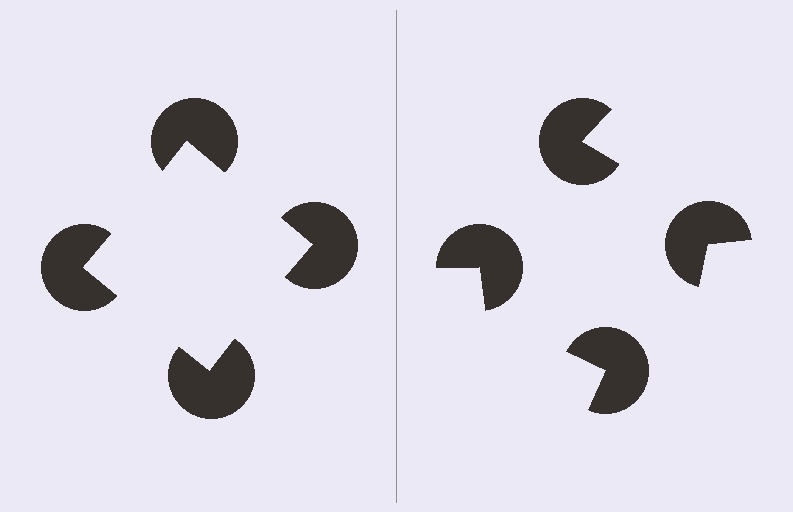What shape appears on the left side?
An illusory square.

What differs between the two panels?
The pac-man discs are positioned identically on both sides; only the wedge orientations differ. On the left they align to a square; on the right they are misaligned.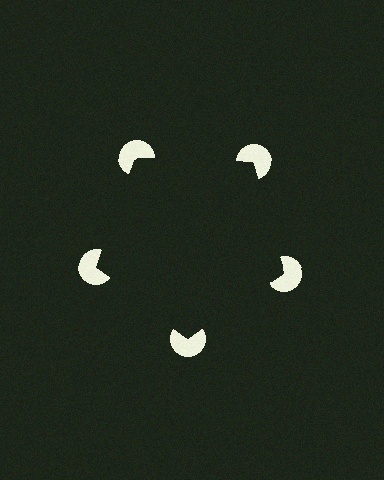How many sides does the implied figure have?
5 sides.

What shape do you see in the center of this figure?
An illusory pentagon — its edges are inferred from the aligned wedge cuts in the pac-man discs, not physically drawn.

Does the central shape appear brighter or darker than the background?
It typically appears slightly darker than the background, even though no actual brightness change is drawn.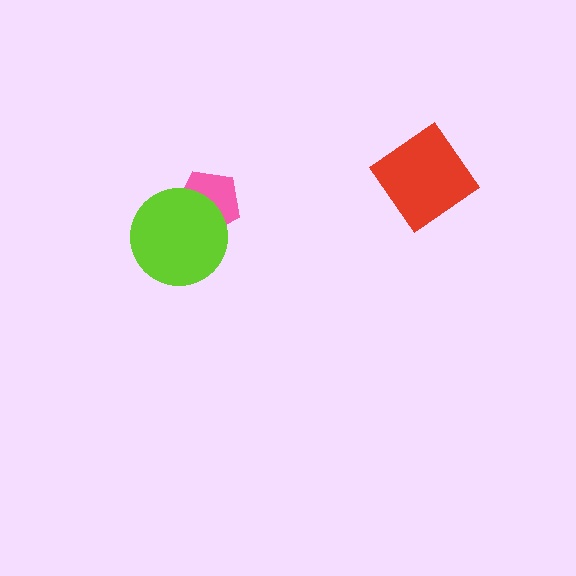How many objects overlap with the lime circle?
1 object overlaps with the lime circle.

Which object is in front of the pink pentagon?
The lime circle is in front of the pink pentagon.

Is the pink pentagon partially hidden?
Yes, it is partially covered by another shape.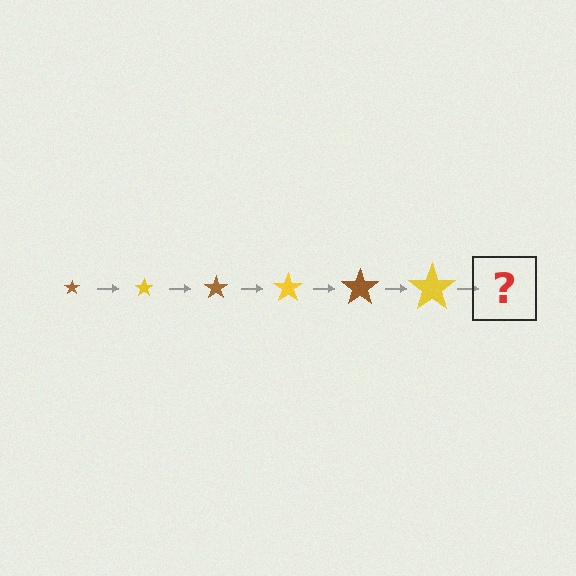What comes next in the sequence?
The next element should be a brown star, larger than the previous one.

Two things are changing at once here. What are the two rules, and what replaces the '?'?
The two rules are that the star grows larger each step and the color cycles through brown and yellow. The '?' should be a brown star, larger than the previous one.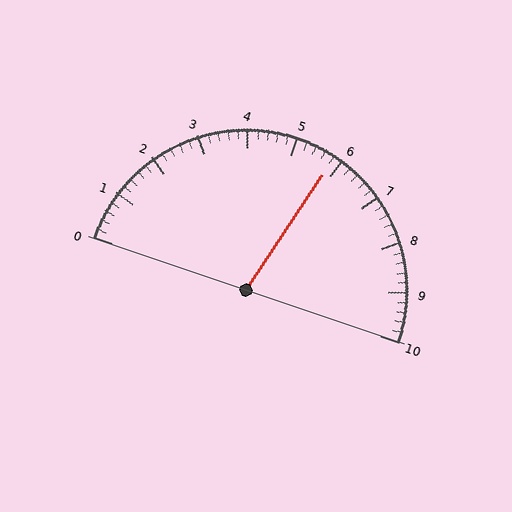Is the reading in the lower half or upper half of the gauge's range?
The reading is in the upper half of the range (0 to 10).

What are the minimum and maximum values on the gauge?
The gauge ranges from 0 to 10.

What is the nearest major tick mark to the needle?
The nearest major tick mark is 6.